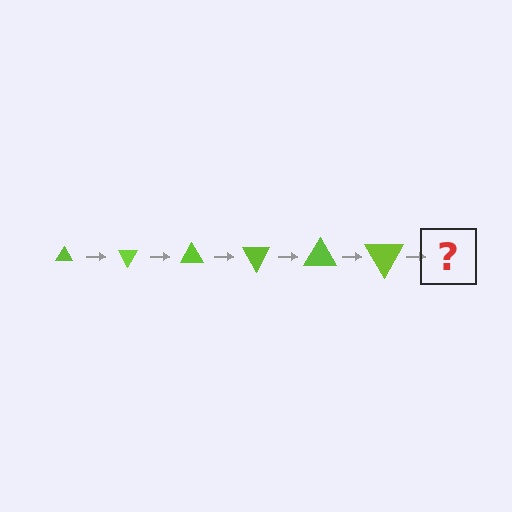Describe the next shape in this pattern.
It should be a triangle, larger than the previous one and rotated 360 degrees from the start.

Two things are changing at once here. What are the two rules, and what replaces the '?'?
The two rules are that the triangle grows larger each step and it rotates 60 degrees each step. The '?' should be a triangle, larger than the previous one and rotated 360 degrees from the start.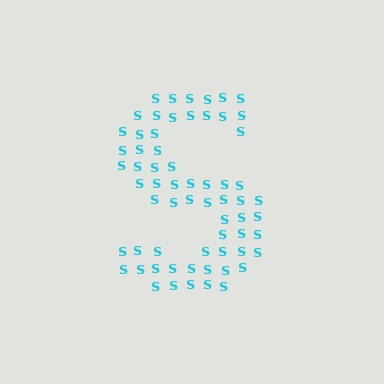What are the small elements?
The small elements are letter S's.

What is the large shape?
The large shape is the letter S.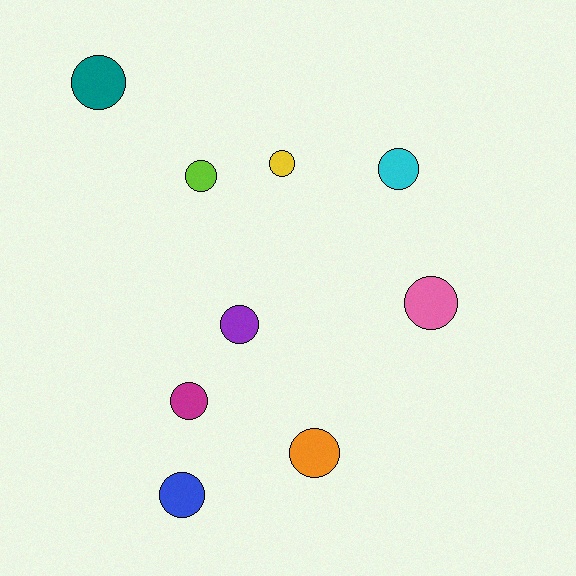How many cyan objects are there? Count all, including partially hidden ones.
There is 1 cyan object.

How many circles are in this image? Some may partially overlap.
There are 9 circles.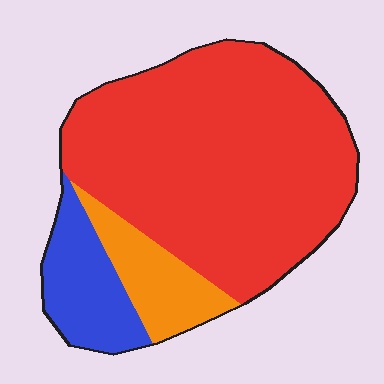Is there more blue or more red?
Red.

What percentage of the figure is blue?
Blue covers about 15% of the figure.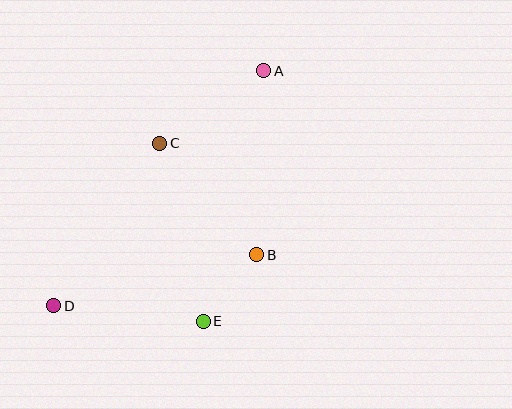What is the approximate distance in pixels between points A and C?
The distance between A and C is approximately 127 pixels.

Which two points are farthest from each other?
Points A and D are farthest from each other.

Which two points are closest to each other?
Points B and E are closest to each other.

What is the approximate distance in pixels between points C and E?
The distance between C and E is approximately 183 pixels.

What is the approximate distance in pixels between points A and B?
The distance between A and B is approximately 184 pixels.